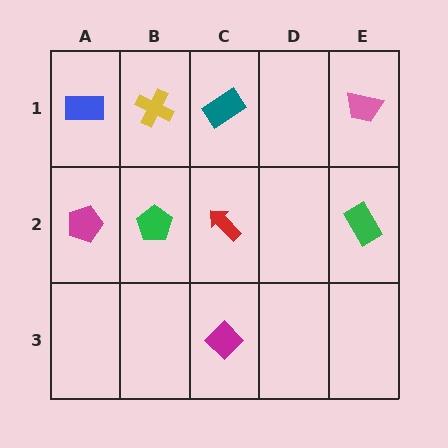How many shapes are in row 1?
4 shapes.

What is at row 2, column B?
A green pentagon.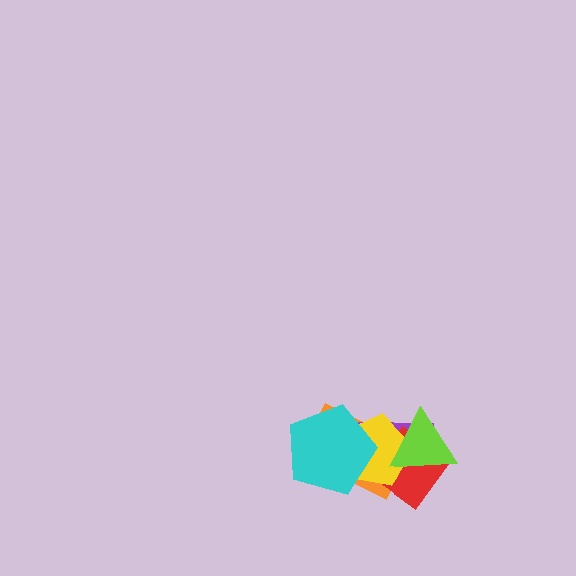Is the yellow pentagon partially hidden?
Yes, it is partially covered by another shape.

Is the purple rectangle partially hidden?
Yes, it is partially covered by another shape.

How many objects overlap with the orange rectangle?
5 objects overlap with the orange rectangle.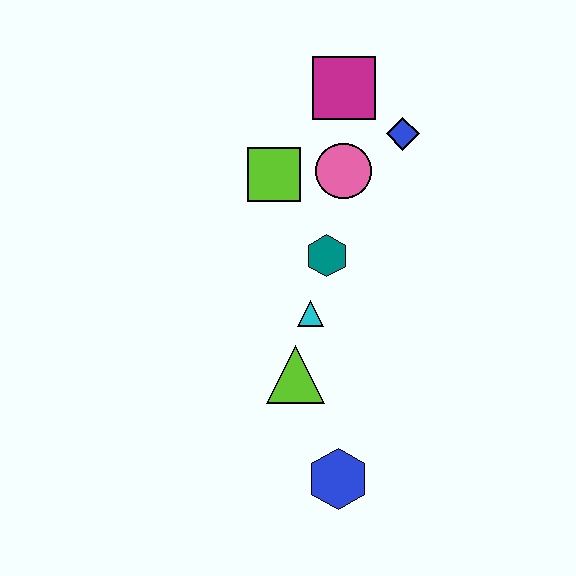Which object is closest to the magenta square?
The blue diamond is closest to the magenta square.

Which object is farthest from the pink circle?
The blue hexagon is farthest from the pink circle.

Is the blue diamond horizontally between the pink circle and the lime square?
No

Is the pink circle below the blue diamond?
Yes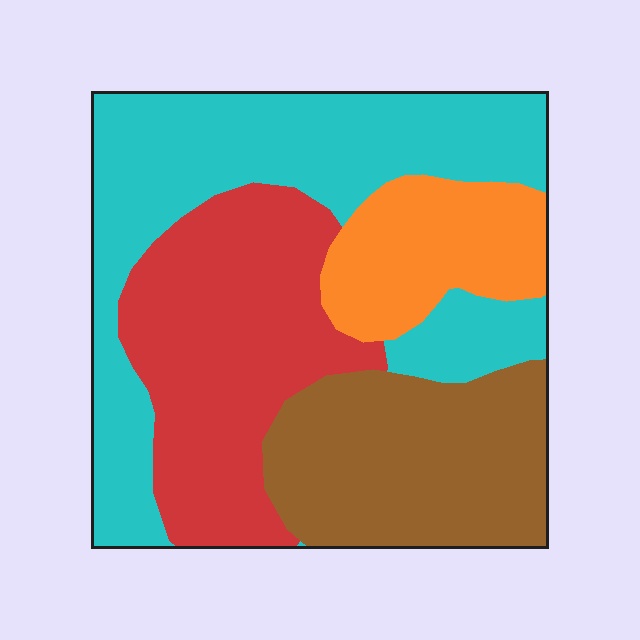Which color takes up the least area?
Orange, at roughly 15%.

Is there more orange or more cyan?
Cyan.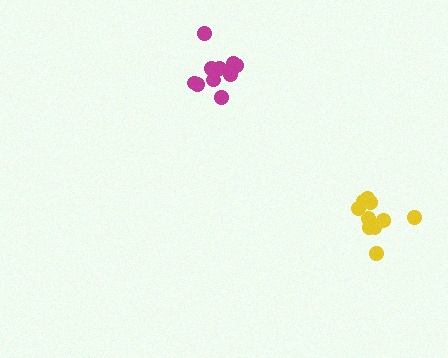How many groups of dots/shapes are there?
There are 2 groups.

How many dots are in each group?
Group 1: 10 dots, Group 2: 10 dots (20 total).